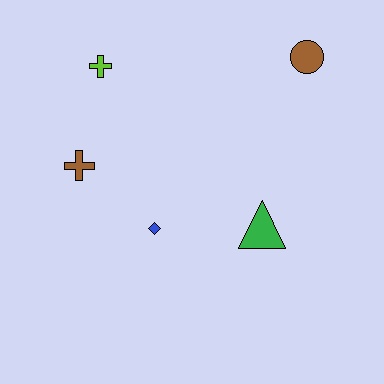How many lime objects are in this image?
There is 1 lime object.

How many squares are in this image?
There are no squares.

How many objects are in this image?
There are 5 objects.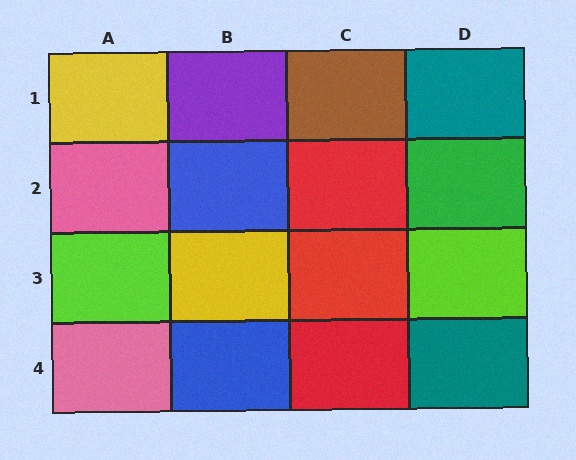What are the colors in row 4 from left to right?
Pink, blue, red, teal.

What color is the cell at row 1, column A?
Yellow.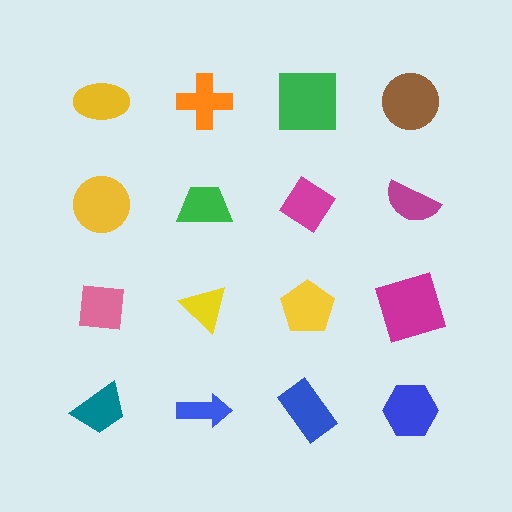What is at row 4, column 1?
A teal trapezoid.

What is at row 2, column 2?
A green trapezoid.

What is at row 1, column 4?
A brown circle.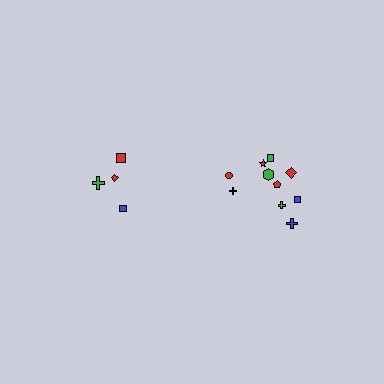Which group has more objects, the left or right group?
The right group.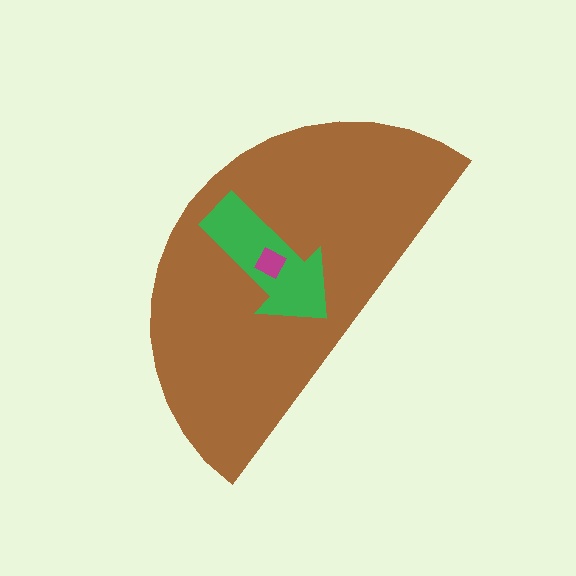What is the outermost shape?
The brown semicircle.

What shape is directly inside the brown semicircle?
The green arrow.